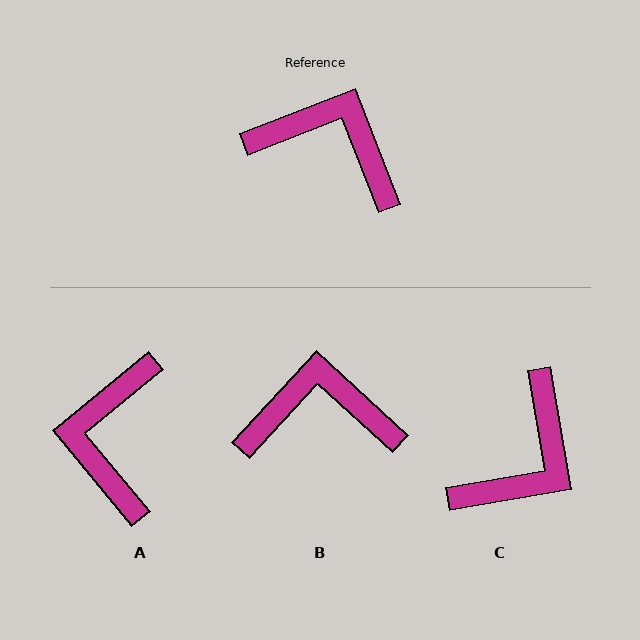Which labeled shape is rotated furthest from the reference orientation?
A, about 108 degrees away.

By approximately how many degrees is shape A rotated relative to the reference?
Approximately 108 degrees counter-clockwise.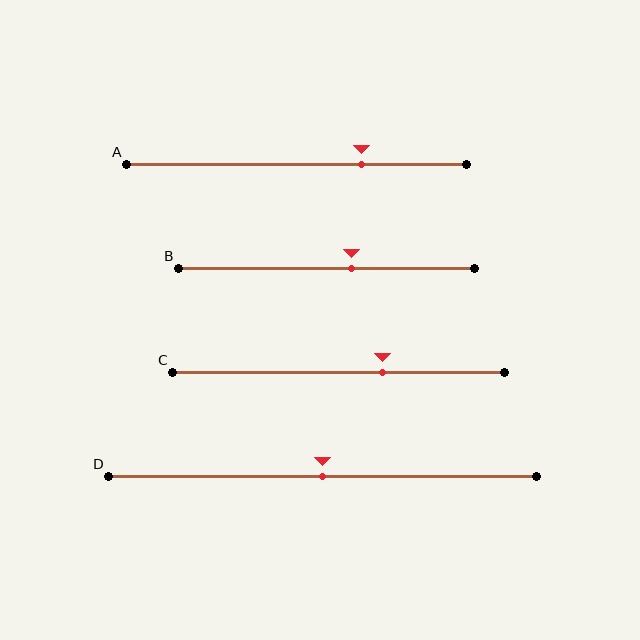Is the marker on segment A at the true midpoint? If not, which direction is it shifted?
No, the marker on segment A is shifted to the right by about 19% of the segment length.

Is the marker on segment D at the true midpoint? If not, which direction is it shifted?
Yes, the marker on segment D is at the true midpoint.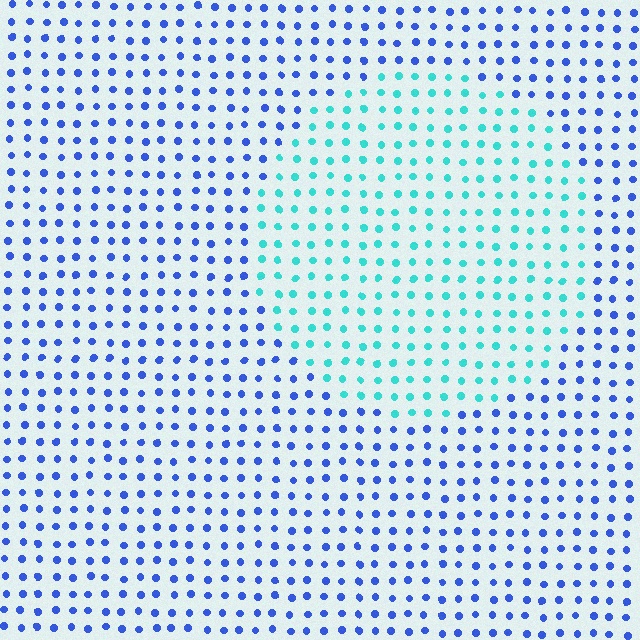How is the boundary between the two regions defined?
The boundary is defined purely by a slight shift in hue (about 52 degrees). Spacing, size, and orientation are identical on both sides.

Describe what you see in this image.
The image is filled with small blue elements in a uniform arrangement. A circle-shaped region is visible where the elements are tinted to a slightly different hue, forming a subtle color boundary.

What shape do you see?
I see a circle.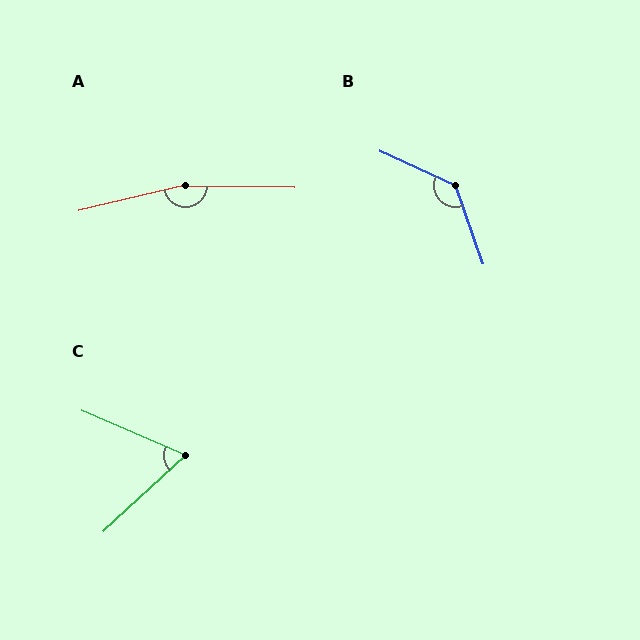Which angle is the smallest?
C, at approximately 66 degrees.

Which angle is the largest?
A, at approximately 166 degrees.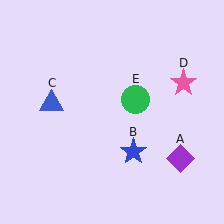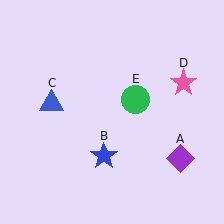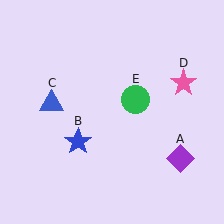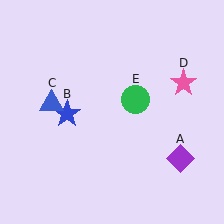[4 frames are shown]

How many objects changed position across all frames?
1 object changed position: blue star (object B).